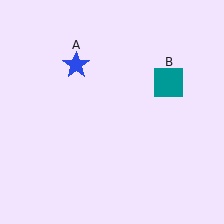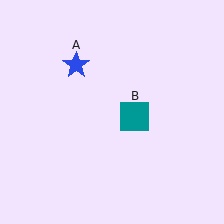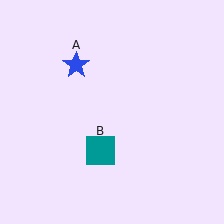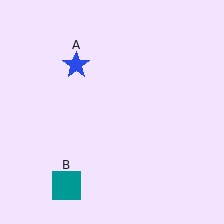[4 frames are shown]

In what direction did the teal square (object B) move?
The teal square (object B) moved down and to the left.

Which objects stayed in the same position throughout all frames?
Blue star (object A) remained stationary.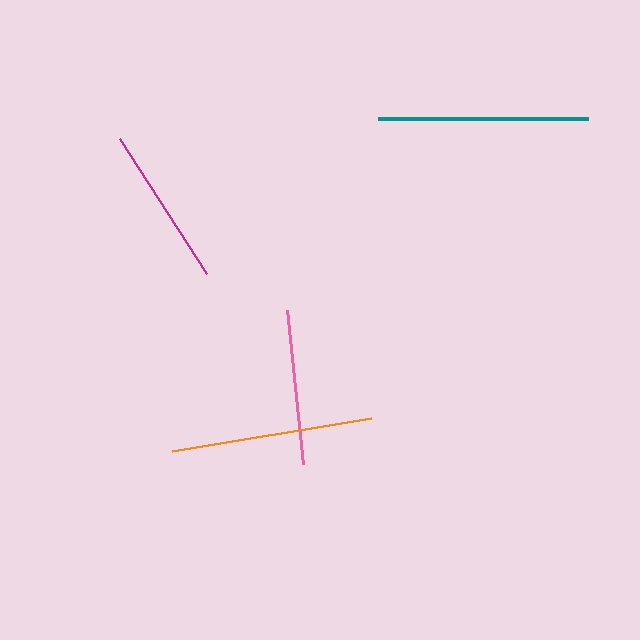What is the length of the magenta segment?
The magenta segment is approximately 161 pixels long.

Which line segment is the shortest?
The pink line is the shortest at approximately 155 pixels.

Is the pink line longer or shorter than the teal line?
The teal line is longer than the pink line.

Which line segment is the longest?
The teal line is the longest at approximately 210 pixels.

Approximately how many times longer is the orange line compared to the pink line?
The orange line is approximately 1.3 times the length of the pink line.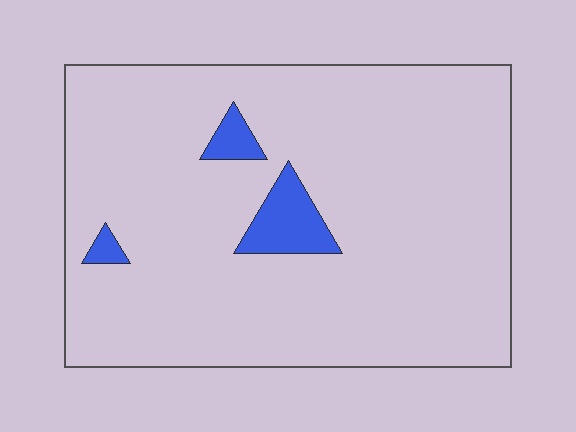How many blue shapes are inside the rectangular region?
3.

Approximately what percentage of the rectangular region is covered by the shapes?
Approximately 5%.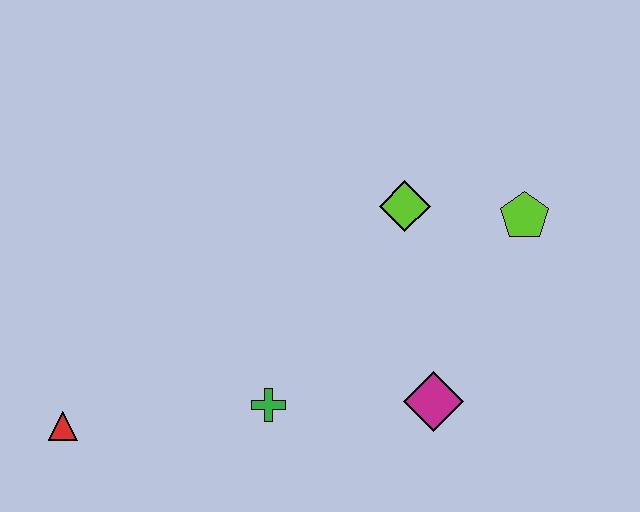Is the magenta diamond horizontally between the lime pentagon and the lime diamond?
Yes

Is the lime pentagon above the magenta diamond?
Yes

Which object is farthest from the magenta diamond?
The red triangle is farthest from the magenta diamond.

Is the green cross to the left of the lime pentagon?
Yes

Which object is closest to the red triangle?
The green cross is closest to the red triangle.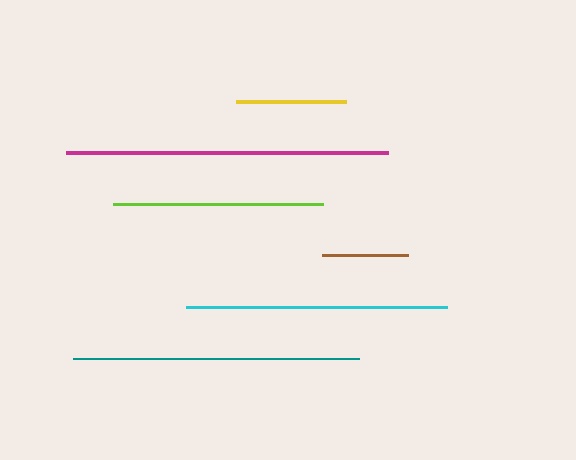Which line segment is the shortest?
The brown line is the shortest at approximately 86 pixels.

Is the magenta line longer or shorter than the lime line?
The magenta line is longer than the lime line.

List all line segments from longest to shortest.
From longest to shortest: magenta, teal, cyan, lime, yellow, brown.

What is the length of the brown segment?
The brown segment is approximately 86 pixels long.